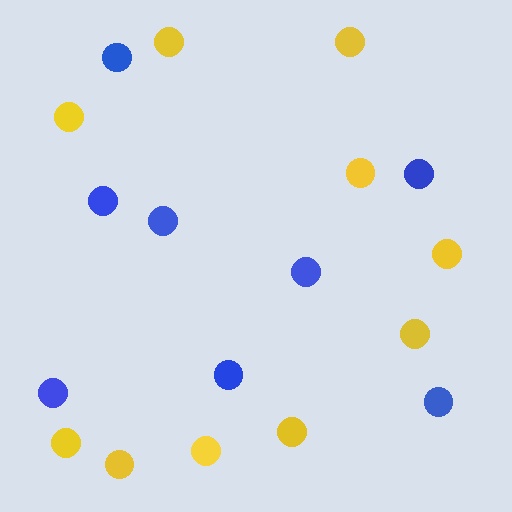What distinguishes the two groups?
There are 2 groups: one group of yellow circles (10) and one group of blue circles (8).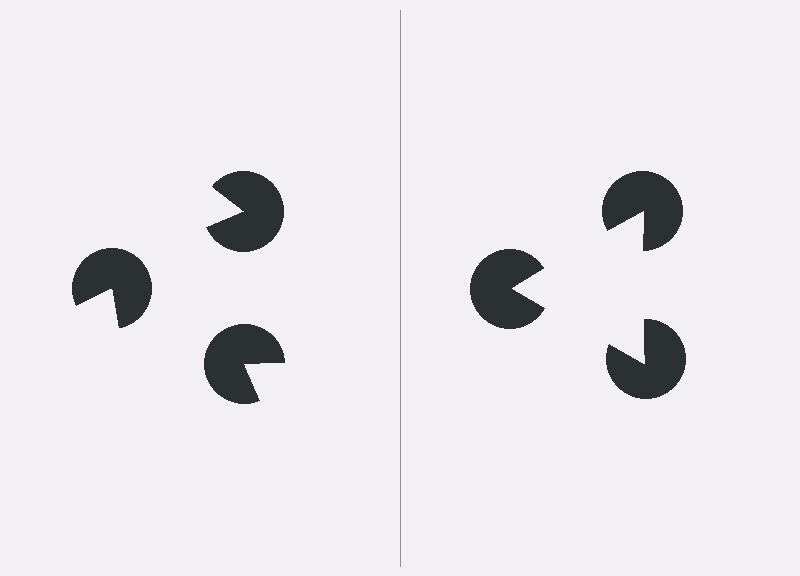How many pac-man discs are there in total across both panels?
6 — 3 on each side.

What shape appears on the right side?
An illusory triangle.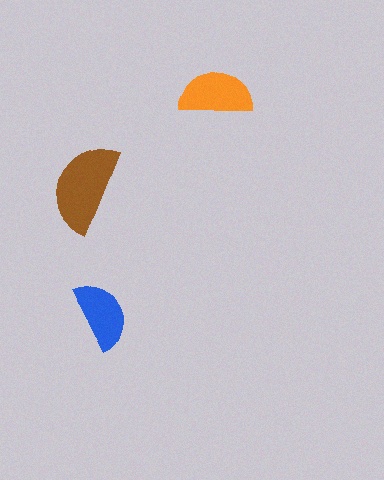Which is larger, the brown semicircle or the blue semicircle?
The brown one.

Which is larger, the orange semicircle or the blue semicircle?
The orange one.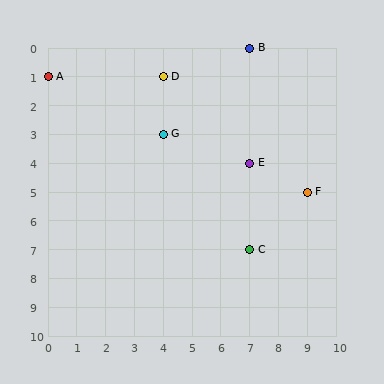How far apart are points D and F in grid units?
Points D and F are 5 columns and 4 rows apart (about 6.4 grid units diagonally).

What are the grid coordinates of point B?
Point B is at grid coordinates (7, 0).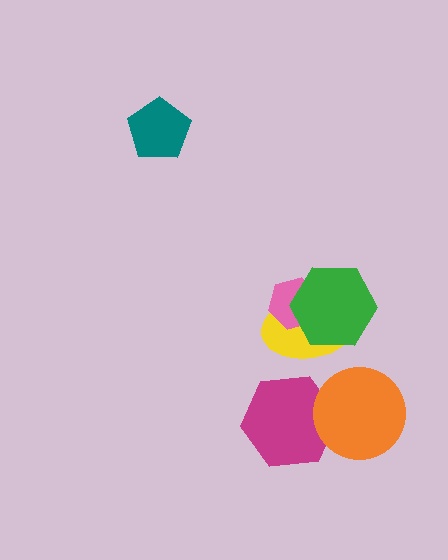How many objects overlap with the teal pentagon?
0 objects overlap with the teal pentagon.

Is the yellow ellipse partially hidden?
Yes, it is partially covered by another shape.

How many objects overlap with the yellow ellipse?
2 objects overlap with the yellow ellipse.